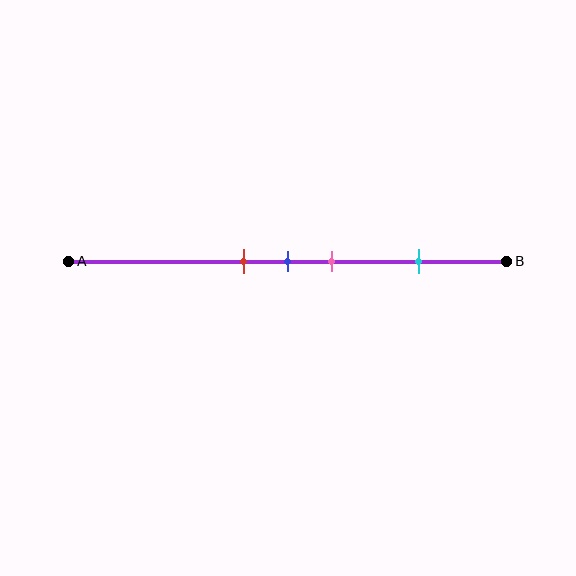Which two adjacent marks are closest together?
The red and blue marks are the closest adjacent pair.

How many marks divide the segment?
There are 4 marks dividing the segment.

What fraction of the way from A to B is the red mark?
The red mark is approximately 40% (0.4) of the way from A to B.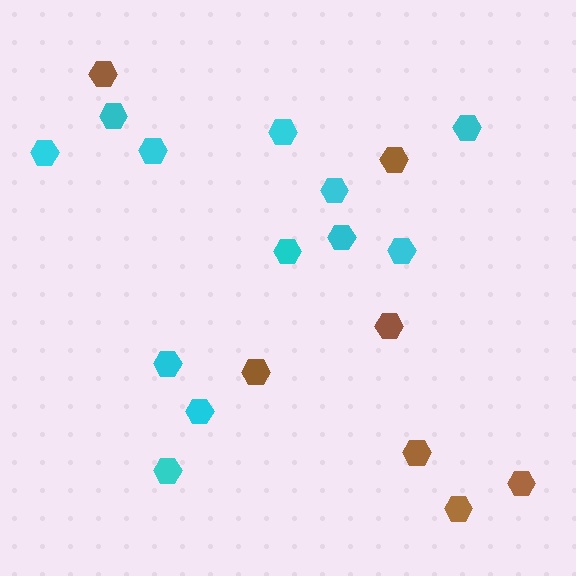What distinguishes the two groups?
There are 2 groups: one group of cyan hexagons (12) and one group of brown hexagons (7).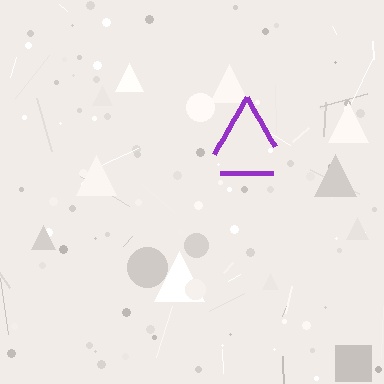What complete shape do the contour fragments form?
The contour fragments form a triangle.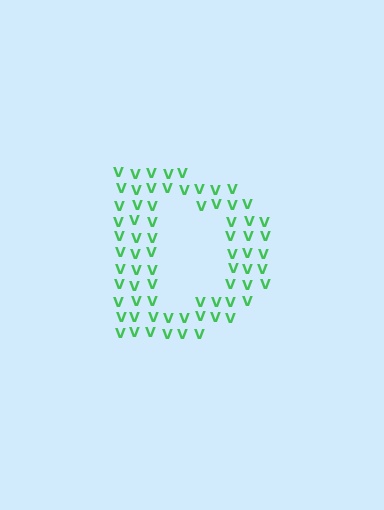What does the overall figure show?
The overall figure shows the letter D.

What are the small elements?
The small elements are letter V's.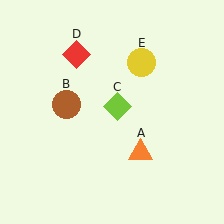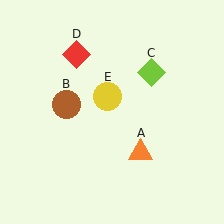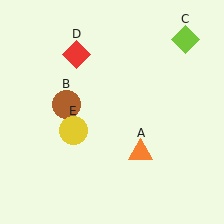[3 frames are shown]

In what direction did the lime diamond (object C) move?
The lime diamond (object C) moved up and to the right.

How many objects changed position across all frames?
2 objects changed position: lime diamond (object C), yellow circle (object E).